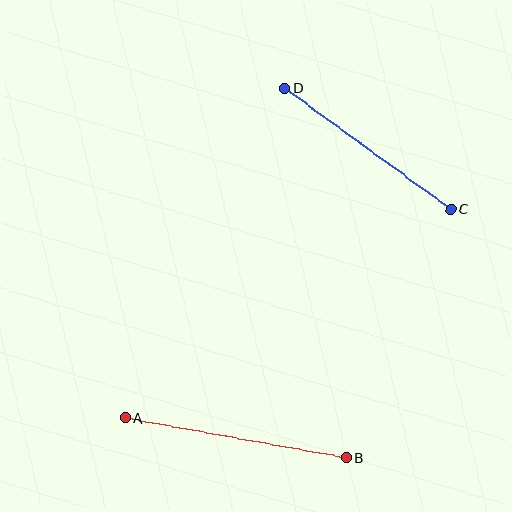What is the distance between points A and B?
The distance is approximately 225 pixels.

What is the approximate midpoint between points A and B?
The midpoint is at approximately (236, 438) pixels.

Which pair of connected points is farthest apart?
Points A and B are farthest apart.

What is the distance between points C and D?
The distance is approximately 205 pixels.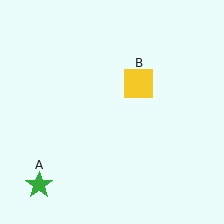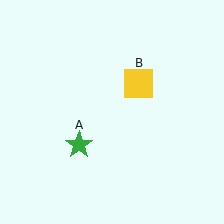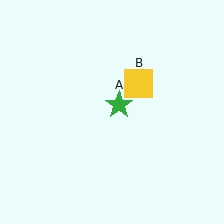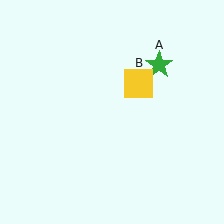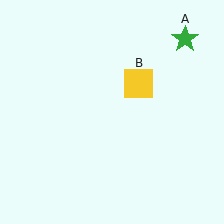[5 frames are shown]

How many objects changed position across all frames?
1 object changed position: green star (object A).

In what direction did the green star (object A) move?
The green star (object A) moved up and to the right.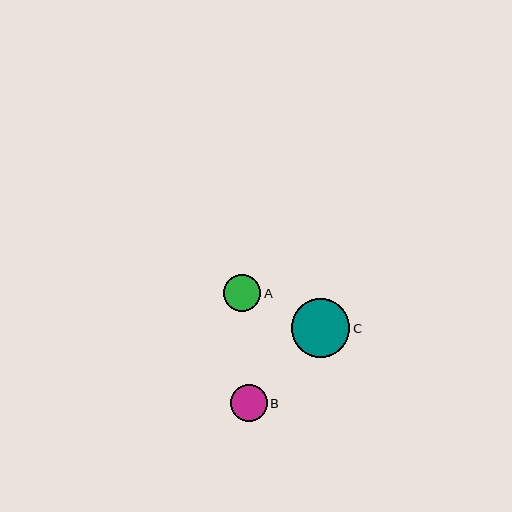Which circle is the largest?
Circle C is the largest with a size of approximately 59 pixels.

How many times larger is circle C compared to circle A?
Circle C is approximately 1.6 times the size of circle A.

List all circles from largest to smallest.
From largest to smallest: C, A, B.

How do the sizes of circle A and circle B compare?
Circle A and circle B are approximately the same size.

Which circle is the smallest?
Circle B is the smallest with a size of approximately 37 pixels.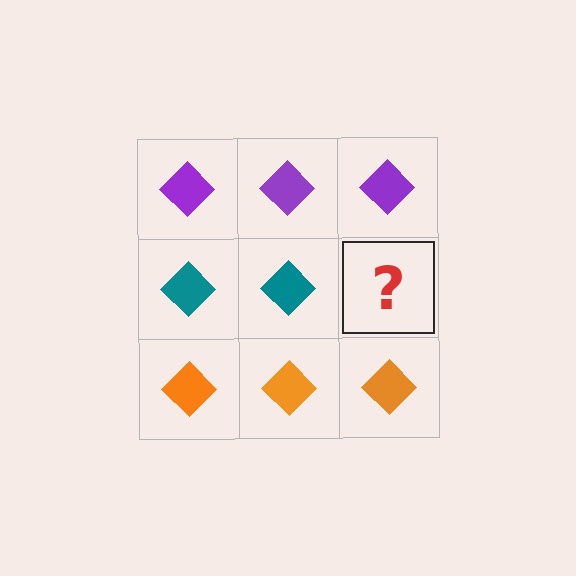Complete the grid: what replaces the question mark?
The question mark should be replaced with a teal diamond.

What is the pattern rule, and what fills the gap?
The rule is that each row has a consistent color. The gap should be filled with a teal diamond.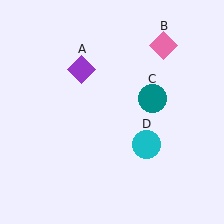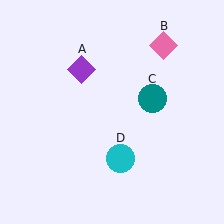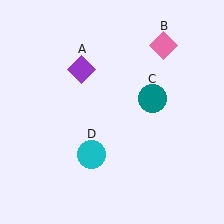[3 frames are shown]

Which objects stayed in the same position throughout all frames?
Purple diamond (object A) and pink diamond (object B) and teal circle (object C) remained stationary.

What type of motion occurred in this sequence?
The cyan circle (object D) rotated clockwise around the center of the scene.